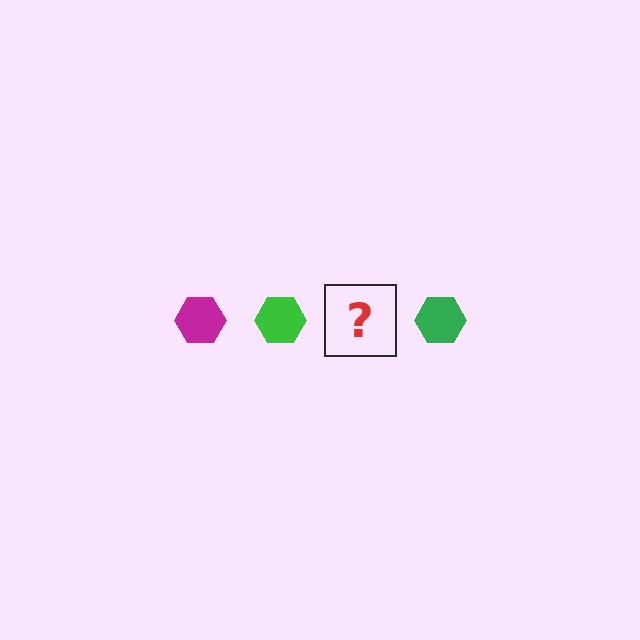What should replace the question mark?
The question mark should be replaced with a magenta hexagon.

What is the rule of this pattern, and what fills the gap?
The rule is that the pattern cycles through magenta, green hexagons. The gap should be filled with a magenta hexagon.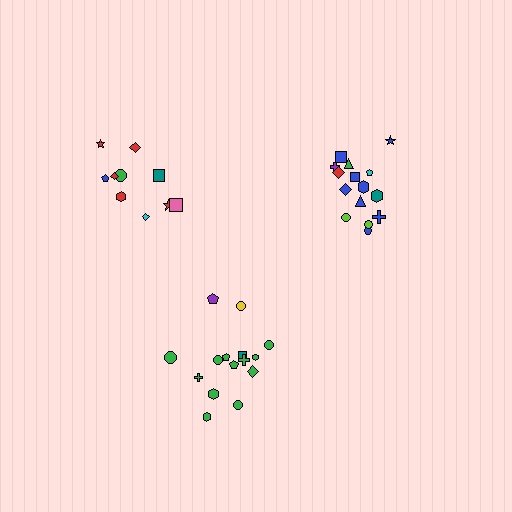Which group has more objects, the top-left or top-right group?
The top-right group.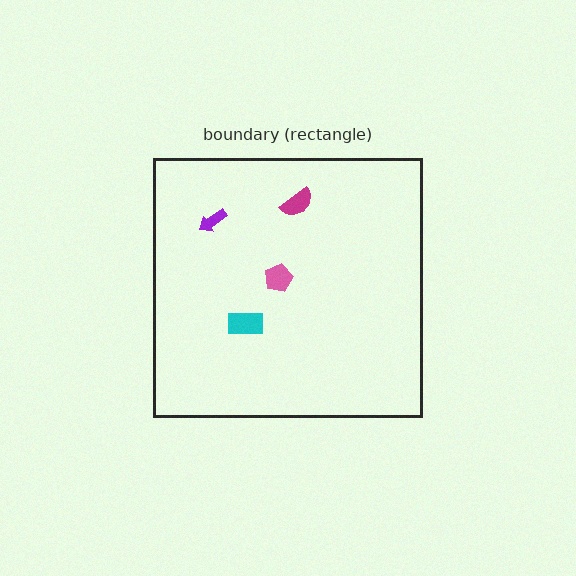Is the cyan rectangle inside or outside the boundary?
Inside.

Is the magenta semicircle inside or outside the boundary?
Inside.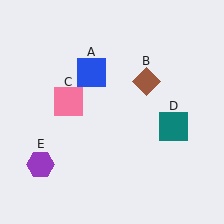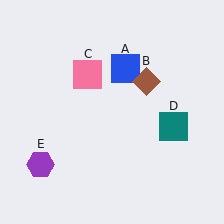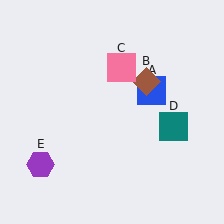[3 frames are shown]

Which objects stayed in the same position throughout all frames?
Brown diamond (object B) and teal square (object D) and purple hexagon (object E) remained stationary.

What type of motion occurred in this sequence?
The blue square (object A), pink square (object C) rotated clockwise around the center of the scene.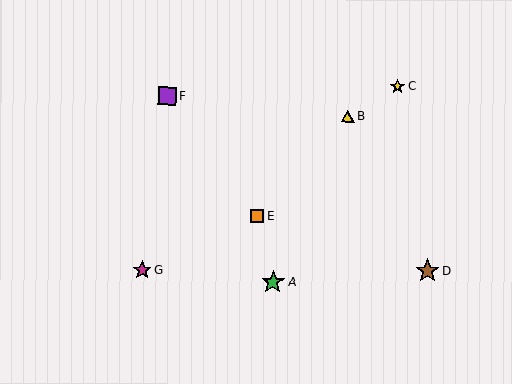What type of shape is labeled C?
Shape C is a yellow star.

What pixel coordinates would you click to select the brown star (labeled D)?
Click at (427, 271) to select the brown star D.